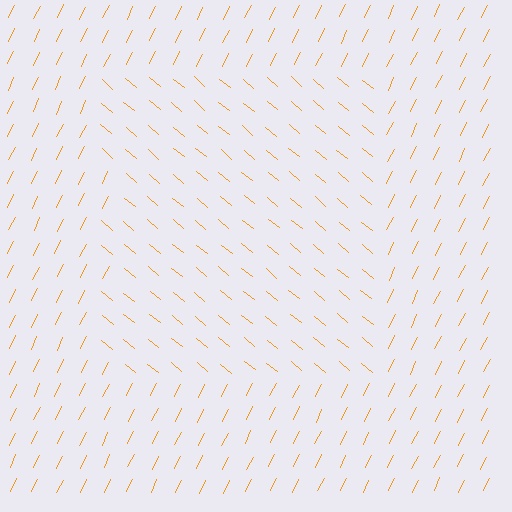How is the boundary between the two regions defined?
The boundary is defined purely by a change in line orientation (approximately 76 degrees difference). All lines are the same color and thickness.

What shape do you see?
I see a rectangle.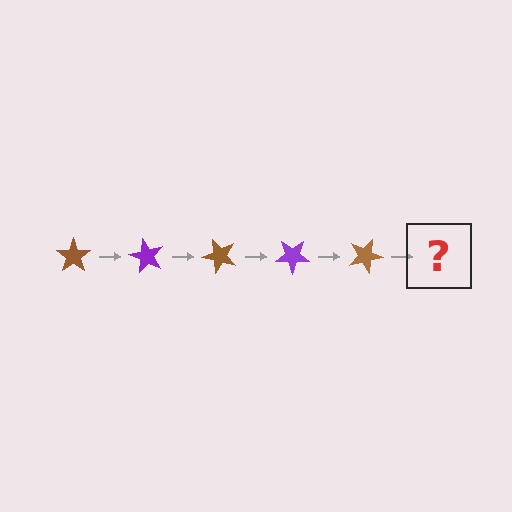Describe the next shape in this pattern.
It should be a purple star, rotated 300 degrees from the start.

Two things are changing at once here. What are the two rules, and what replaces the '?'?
The two rules are that it rotates 60 degrees each step and the color cycles through brown and purple. The '?' should be a purple star, rotated 300 degrees from the start.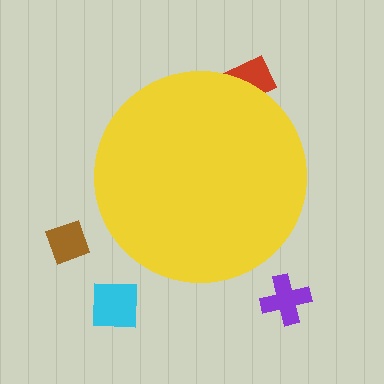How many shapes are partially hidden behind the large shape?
1 shape is partially hidden.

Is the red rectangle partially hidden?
Yes, the red rectangle is partially hidden behind the yellow circle.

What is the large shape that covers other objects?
A yellow circle.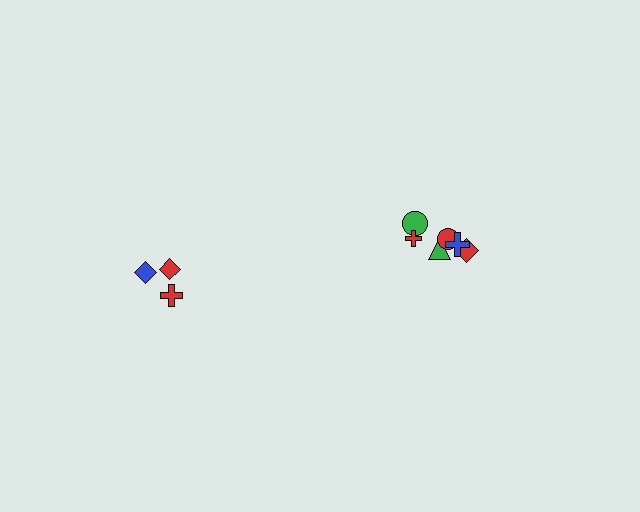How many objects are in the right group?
There are 6 objects.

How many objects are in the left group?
There are 3 objects.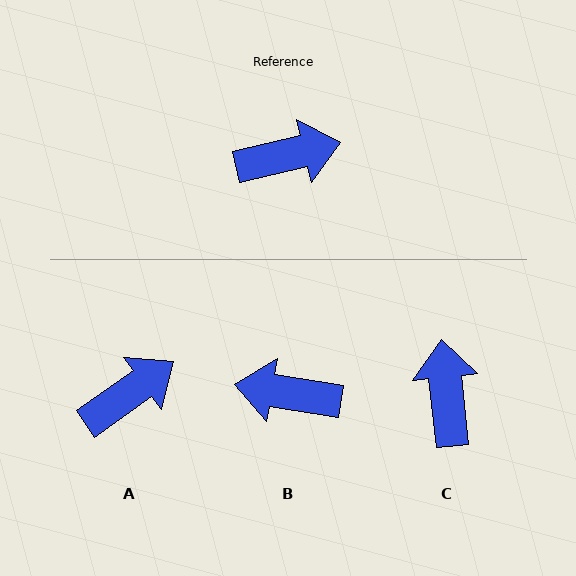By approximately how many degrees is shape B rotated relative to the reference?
Approximately 158 degrees counter-clockwise.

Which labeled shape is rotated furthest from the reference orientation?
B, about 158 degrees away.